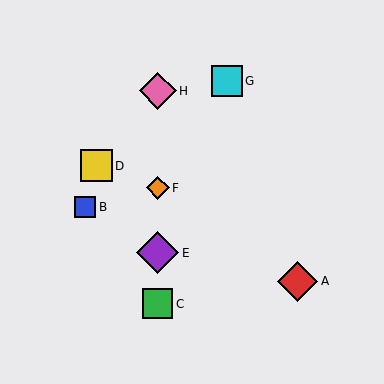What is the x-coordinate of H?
Object H is at x≈158.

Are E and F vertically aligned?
Yes, both are at x≈158.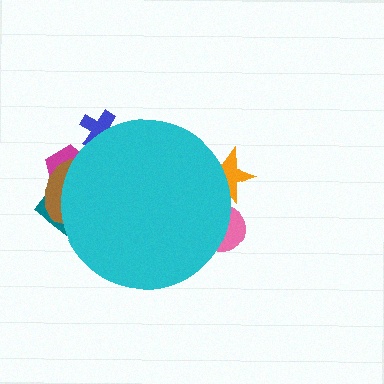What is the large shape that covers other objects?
A cyan circle.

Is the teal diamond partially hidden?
Yes, the teal diamond is partially hidden behind the cyan circle.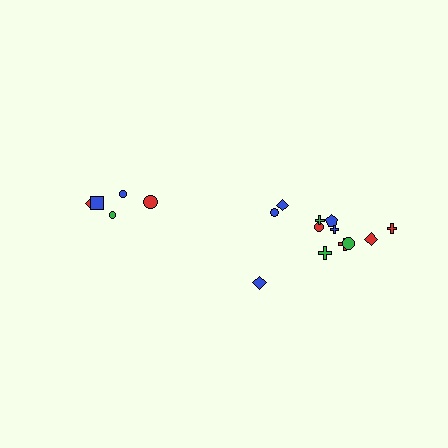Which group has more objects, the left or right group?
The right group.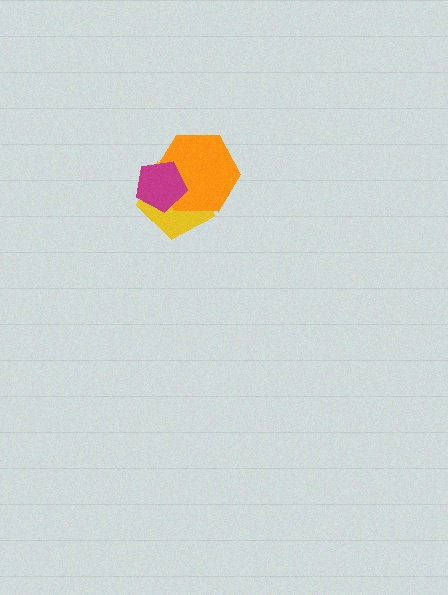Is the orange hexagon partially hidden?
Yes, it is partially covered by another shape.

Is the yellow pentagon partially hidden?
Yes, it is partially covered by another shape.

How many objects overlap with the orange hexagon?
2 objects overlap with the orange hexagon.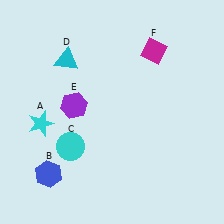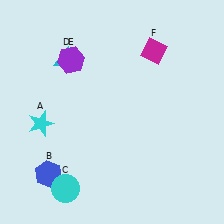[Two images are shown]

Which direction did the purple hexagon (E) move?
The purple hexagon (E) moved up.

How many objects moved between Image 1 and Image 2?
2 objects moved between the two images.